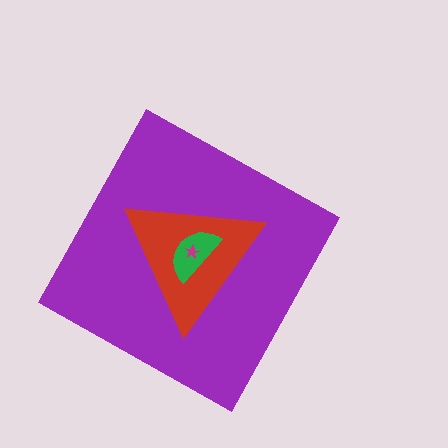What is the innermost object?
The magenta star.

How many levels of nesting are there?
4.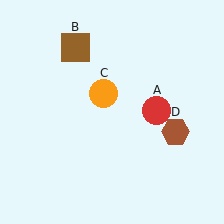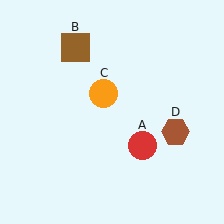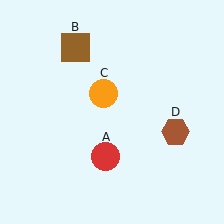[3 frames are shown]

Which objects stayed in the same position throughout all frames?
Brown square (object B) and orange circle (object C) and brown hexagon (object D) remained stationary.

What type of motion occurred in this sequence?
The red circle (object A) rotated clockwise around the center of the scene.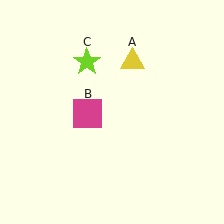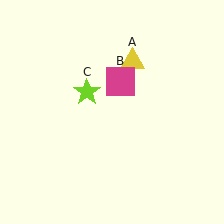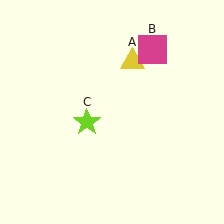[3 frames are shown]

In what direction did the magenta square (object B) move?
The magenta square (object B) moved up and to the right.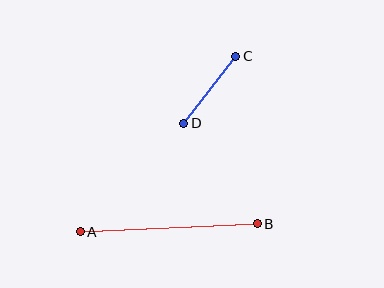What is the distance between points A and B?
The distance is approximately 177 pixels.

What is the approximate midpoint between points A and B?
The midpoint is at approximately (169, 228) pixels.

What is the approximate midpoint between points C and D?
The midpoint is at approximately (210, 90) pixels.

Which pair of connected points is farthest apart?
Points A and B are farthest apart.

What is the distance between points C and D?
The distance is approximately 84 pixels.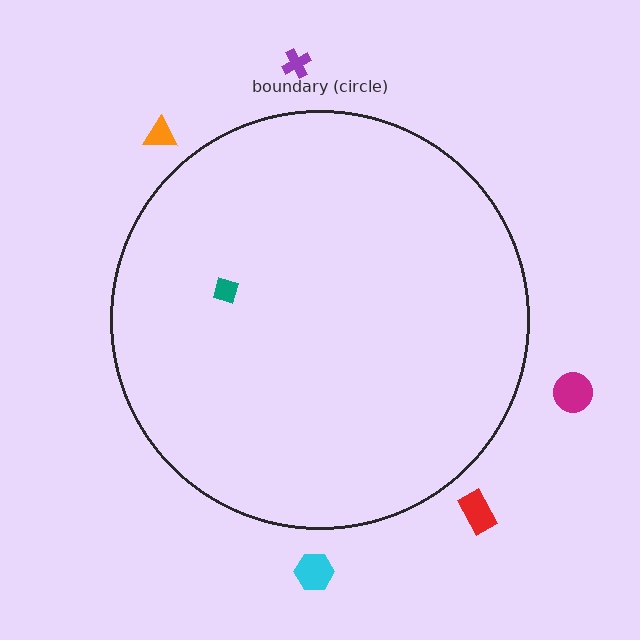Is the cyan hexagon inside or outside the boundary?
Outside.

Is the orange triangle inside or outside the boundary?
Outside.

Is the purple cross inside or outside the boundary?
Outside.